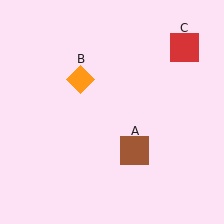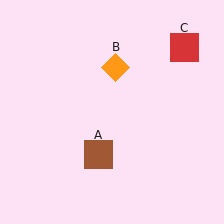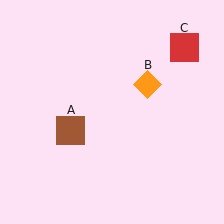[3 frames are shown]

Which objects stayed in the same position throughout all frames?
Red square (object C) remained stationary.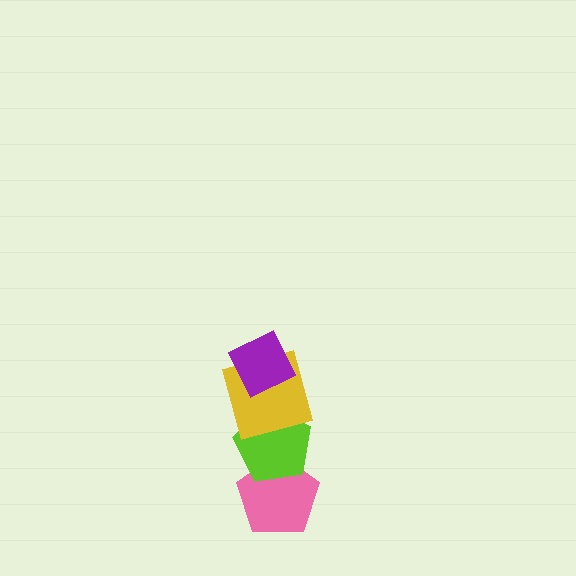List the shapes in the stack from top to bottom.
From top to bottom: the purple diamond, the yellow square, the lime pentagon, the pink pentagon.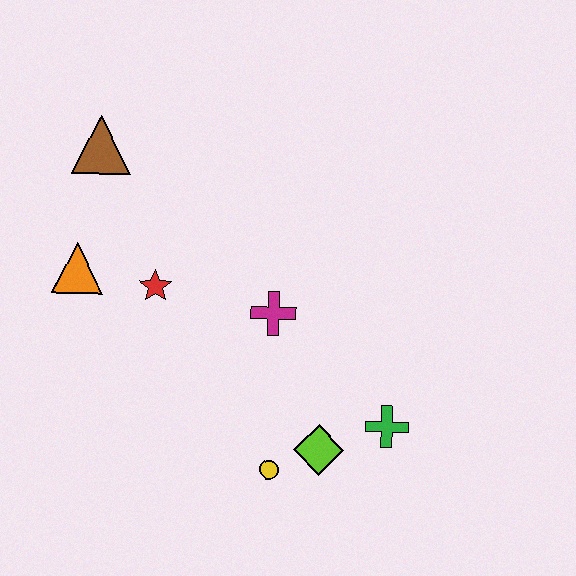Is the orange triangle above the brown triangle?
No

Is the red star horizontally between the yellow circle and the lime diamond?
No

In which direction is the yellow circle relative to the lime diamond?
The yellow circle is to the left of the lime diamond.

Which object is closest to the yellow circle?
The lime diamond is closest to the yellow circle.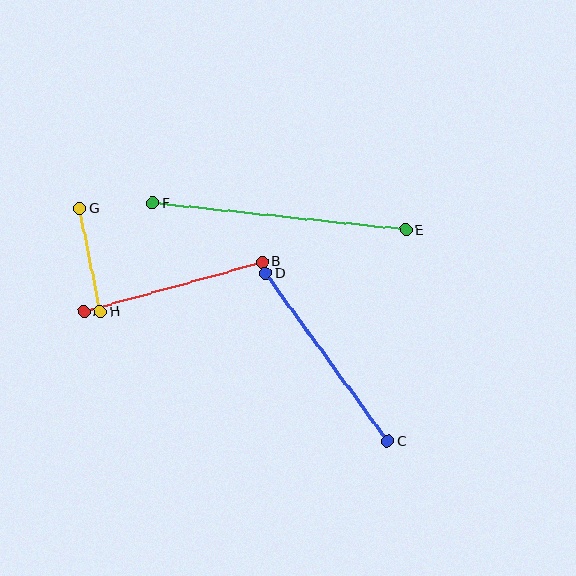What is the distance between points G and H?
The distance is approximately 105 pixels.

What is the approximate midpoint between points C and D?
The midpoint is at approximately (326, 357) pixels.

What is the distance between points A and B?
The distance is approximately 186 pixels.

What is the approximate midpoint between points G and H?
The midpoint is at approximately (90, 260) pixels.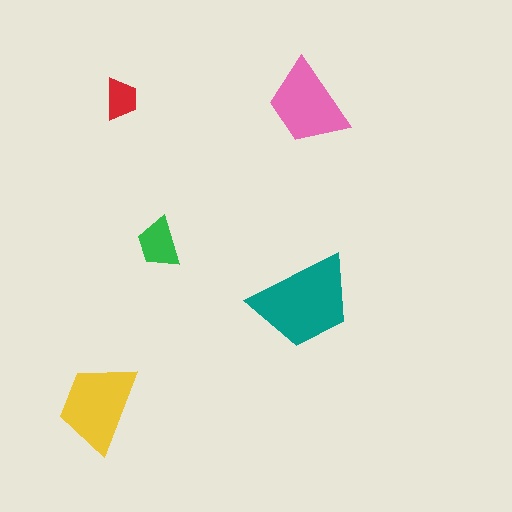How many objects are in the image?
There are 5 objects in the image.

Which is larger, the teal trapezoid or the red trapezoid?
The teal one.